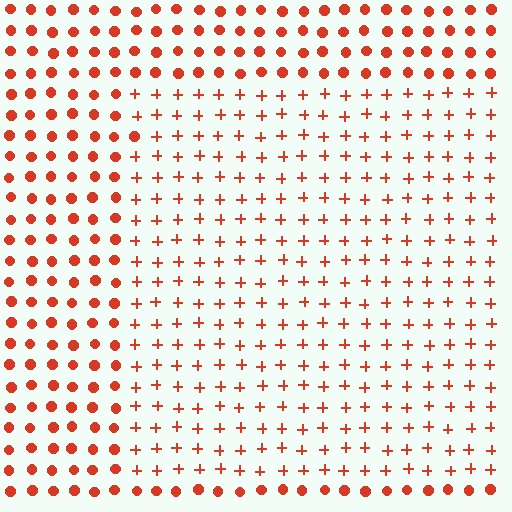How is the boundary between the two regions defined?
The boundary is defined by a change in element shape: plus signs inside vs. circles outside. All elements share the same color and spacing.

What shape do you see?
I see a rectangle.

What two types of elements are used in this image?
The image uses plus signs inside the rectangle region and circles outside it.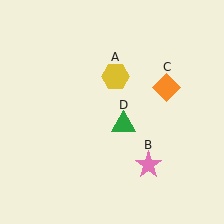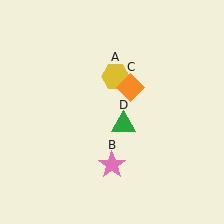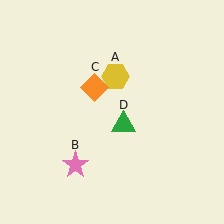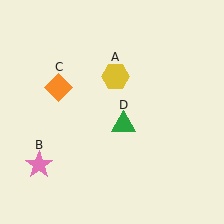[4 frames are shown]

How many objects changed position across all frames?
2 objects changed position: pink star (object B), orange diamond (object C).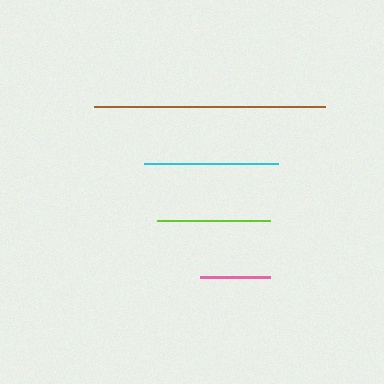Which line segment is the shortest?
The pink line is the shortest at approximately 70 pixels.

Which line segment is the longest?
The brown line is the longest at approximately 231 pixels.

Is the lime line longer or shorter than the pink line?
The lime line is longer than the pink line.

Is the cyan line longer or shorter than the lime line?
The cyan line is longer than the lime line.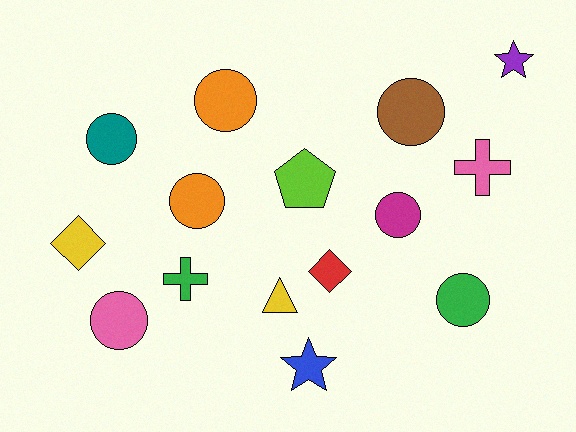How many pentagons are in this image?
There is 1 pentagon.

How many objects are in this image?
There are 15 objects.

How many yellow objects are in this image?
There are 2 yellow objects.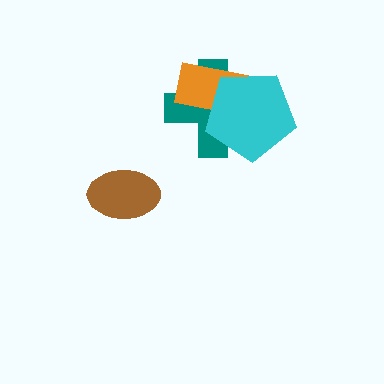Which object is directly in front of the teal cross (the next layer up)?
The orange rectangle is directly in front of the teal cross.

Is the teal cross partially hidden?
Yes, it is partially covered by another shape.